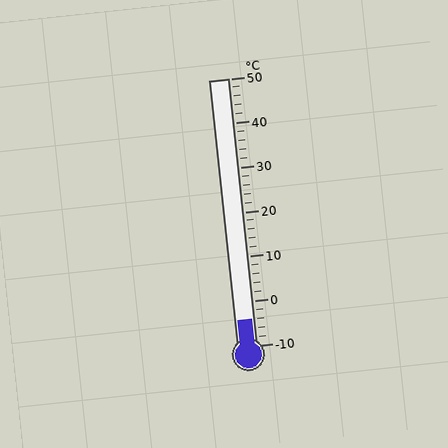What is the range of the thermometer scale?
The thermometer scale ranges from -10°C to 50°C.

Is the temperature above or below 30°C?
The temperature is below 30°C.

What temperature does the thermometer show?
The thermometer shows approximately -4°C.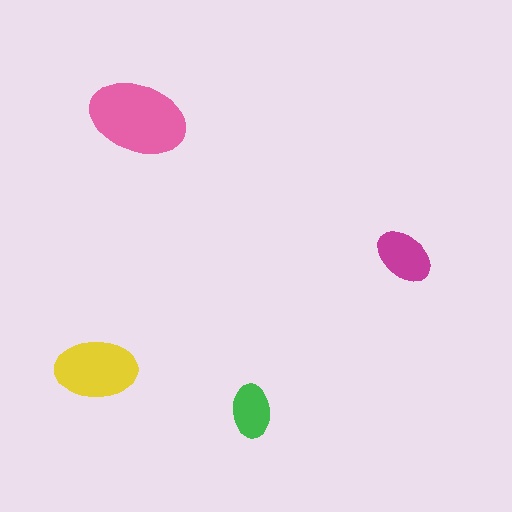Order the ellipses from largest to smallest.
the pink one, the yellow one, the magenta one, the green one.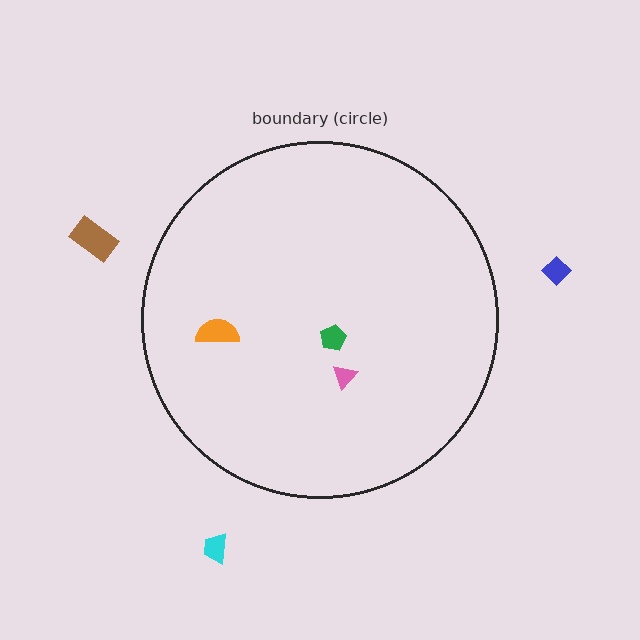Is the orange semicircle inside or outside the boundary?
Inside.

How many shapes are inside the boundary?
3 inside, 3 outside.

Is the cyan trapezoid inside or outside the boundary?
Outside.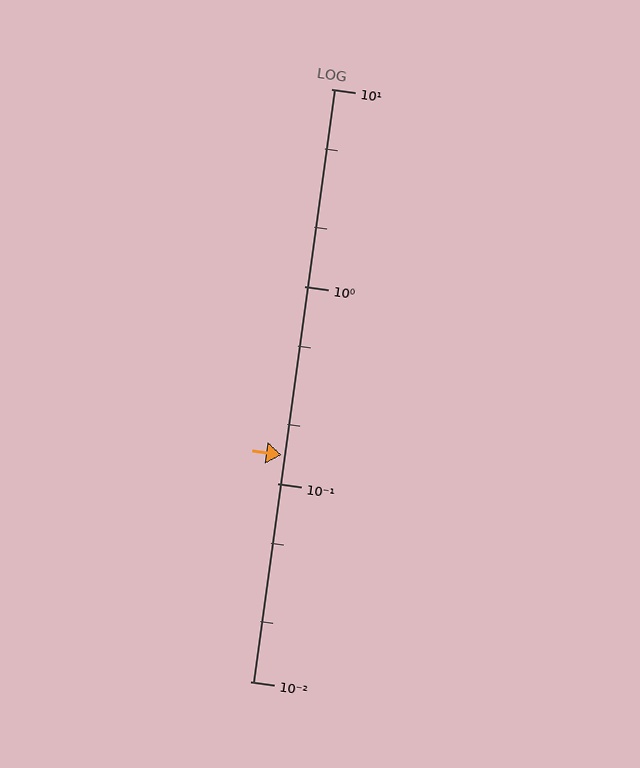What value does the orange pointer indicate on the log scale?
The pointer indicates approximately 0.14.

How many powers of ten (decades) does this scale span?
The scale spans 3 decades, from 0.01 to 10.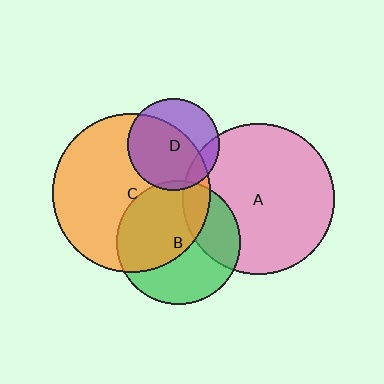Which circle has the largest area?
Circle C (orange).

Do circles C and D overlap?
Yes.